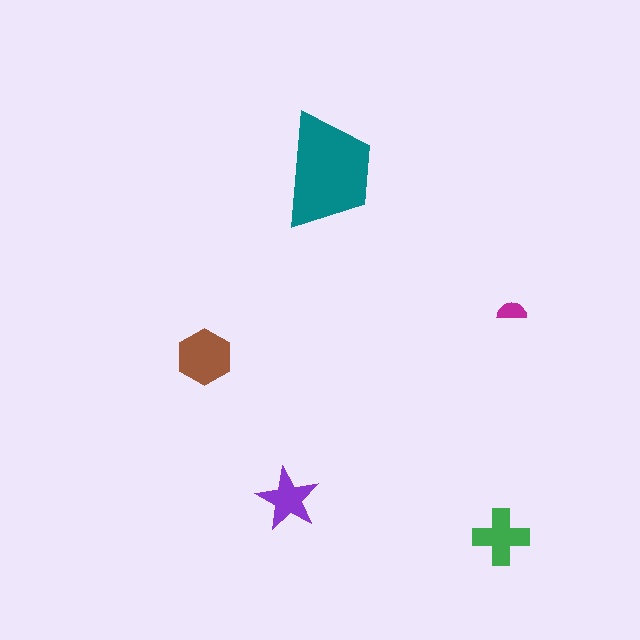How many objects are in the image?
There are 5 objects in the image.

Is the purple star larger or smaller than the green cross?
Smaller.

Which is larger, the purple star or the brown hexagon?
The brown hexagon.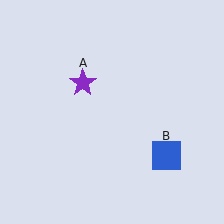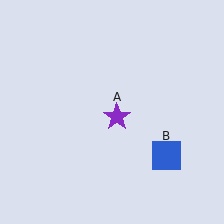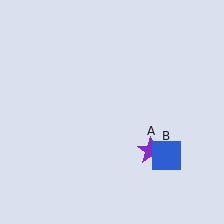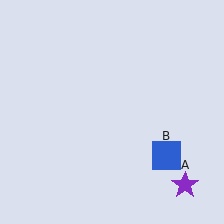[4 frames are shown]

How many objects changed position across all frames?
1 object changed position: purple star (object A).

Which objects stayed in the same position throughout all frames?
Blue square (object B) remained stationary.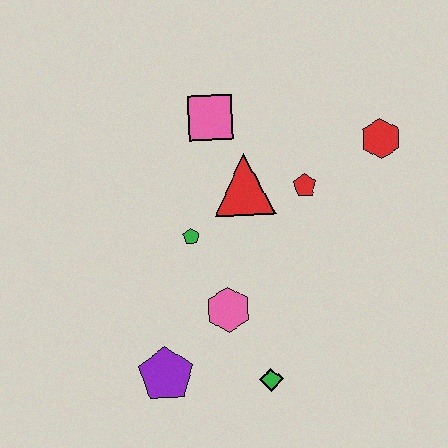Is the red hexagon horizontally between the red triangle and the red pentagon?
No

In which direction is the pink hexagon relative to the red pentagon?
The pink hexagon is below the red pentagon.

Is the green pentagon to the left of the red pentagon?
Yes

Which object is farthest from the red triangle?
The purple pentagon is farthest from the red triangle.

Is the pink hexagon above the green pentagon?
No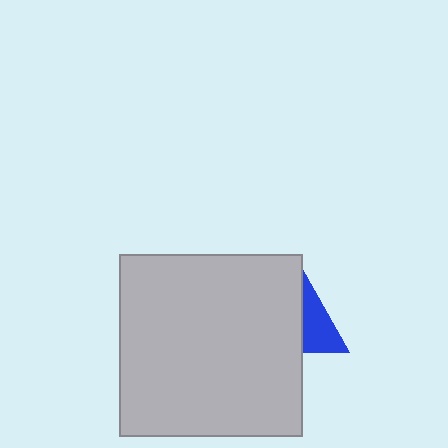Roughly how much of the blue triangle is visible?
About half of it is visible (roughly 45%).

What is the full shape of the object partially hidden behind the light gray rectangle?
The partially hidden object is a blue triangle.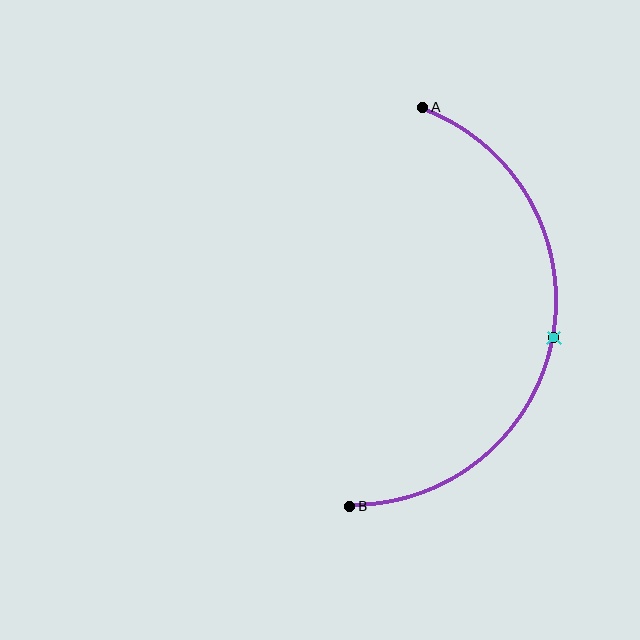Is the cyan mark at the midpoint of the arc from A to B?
Yes. The cyan mark lies on the arc at equal arc-length from both A and B — it is the arc midpoint.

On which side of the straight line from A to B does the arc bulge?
The arc bulges to the right of the straight line connecting A and B.